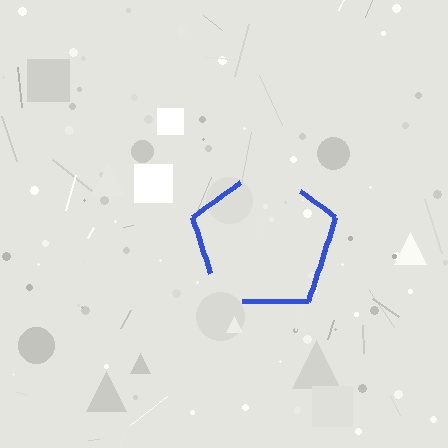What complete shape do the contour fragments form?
The contour fragments form a pentagon.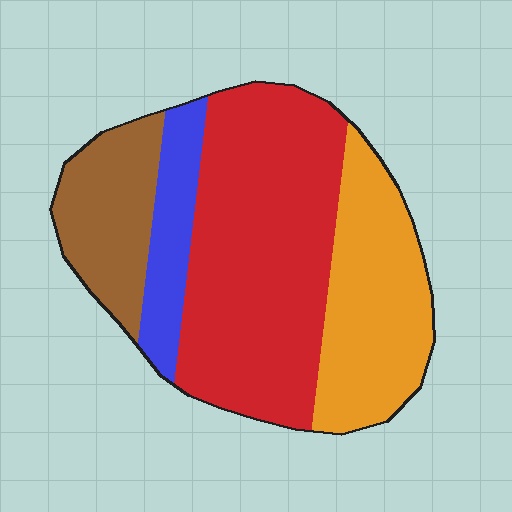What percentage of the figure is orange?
Orange covers roughly 25% of the figure.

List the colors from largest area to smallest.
From largest to smallest: red, orange, brown, blue.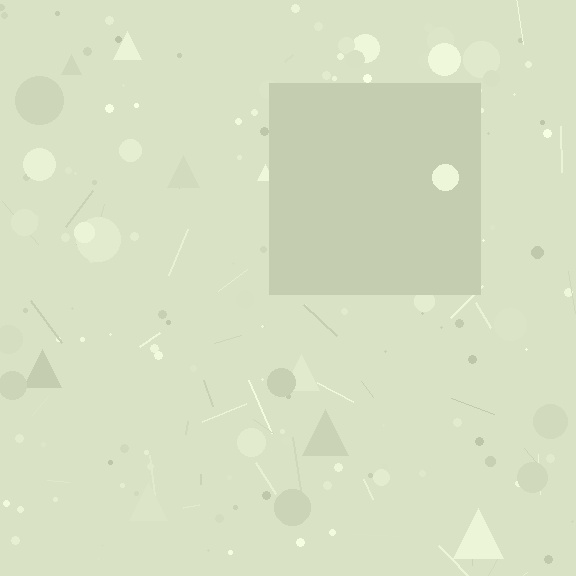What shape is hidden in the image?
A square is hidden in the image.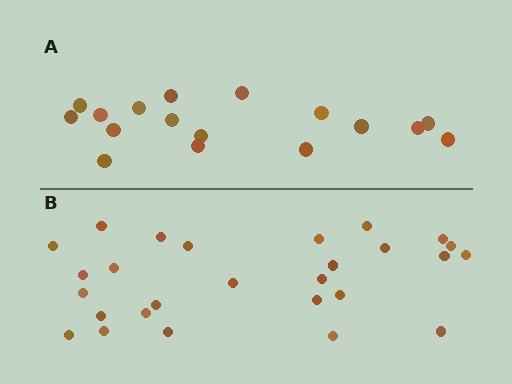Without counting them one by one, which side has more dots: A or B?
Region B (the bottom region) has more dots.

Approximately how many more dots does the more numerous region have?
Region B has roughly 10 or so more dots than region A.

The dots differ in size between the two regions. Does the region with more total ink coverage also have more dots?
No. Region A has more total ink coverage because its dots are larger, but region B actually contains more individual dots. Total area can be misleading — the number of items is what matters here.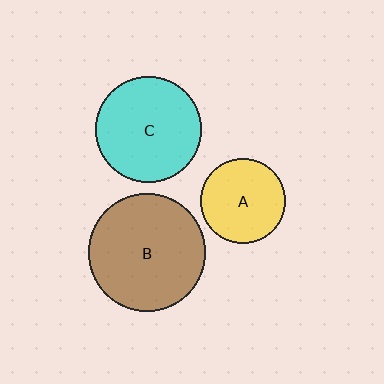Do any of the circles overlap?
No, none of the circles overlap.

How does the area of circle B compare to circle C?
Approximately 1.2 times.